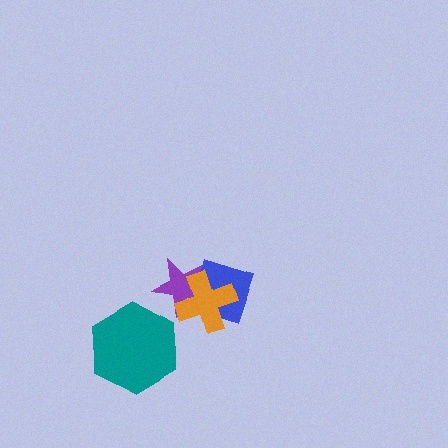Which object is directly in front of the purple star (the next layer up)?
The blue diamond is directly in front of the purple star.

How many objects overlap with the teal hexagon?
0 objects overlap with the teal hexagon.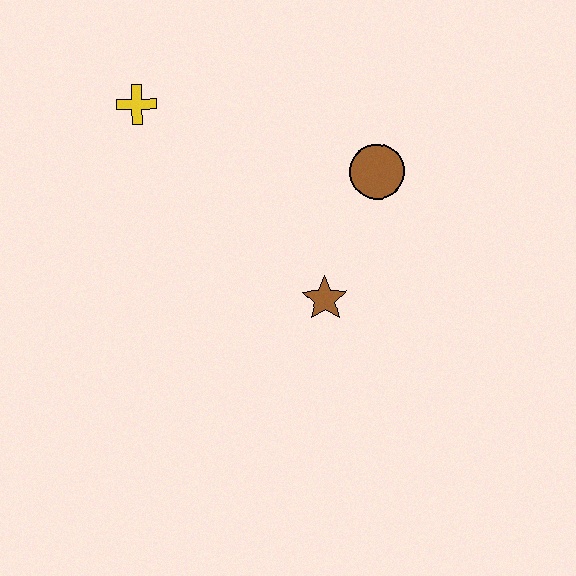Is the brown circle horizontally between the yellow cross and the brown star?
No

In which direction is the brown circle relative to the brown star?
The brown circle is above the brown star.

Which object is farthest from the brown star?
The yellow cross is farthest from the brown star.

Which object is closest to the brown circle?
The brown star is closest to the brown circle.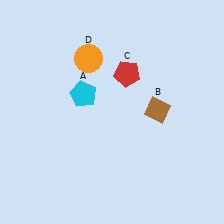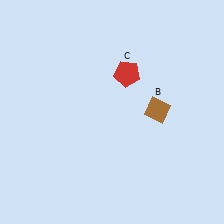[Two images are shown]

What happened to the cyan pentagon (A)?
The cyan pentagon (A) was removed in Image 2. It was in the top-left area of Image 1.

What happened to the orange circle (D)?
The orange circle (D) was removed in Image 2. It was in the top-left area of Image 1.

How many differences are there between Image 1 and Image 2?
There are 2 differences between the two images.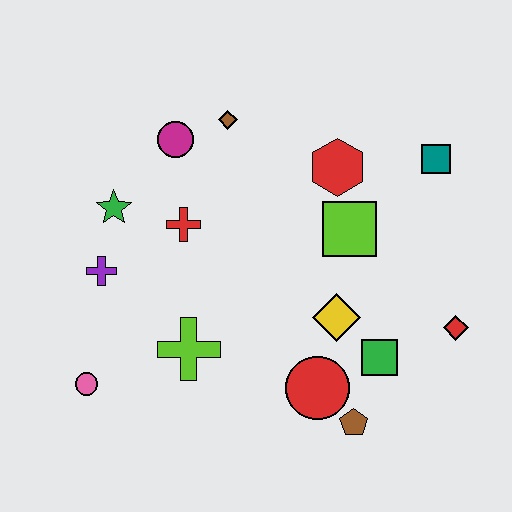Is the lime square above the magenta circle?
No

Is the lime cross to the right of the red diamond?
No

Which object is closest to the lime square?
The red hexagon is closest to the lime square.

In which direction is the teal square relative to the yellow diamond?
The teal square is above the yellow diamond.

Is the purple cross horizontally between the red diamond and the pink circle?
Yes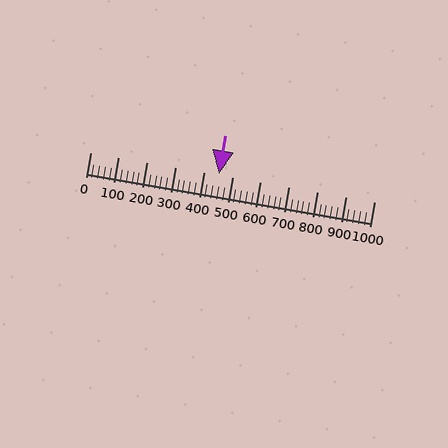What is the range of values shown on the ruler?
The ruler shows values from 0 to 1000.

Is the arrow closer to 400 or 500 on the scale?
The arrow is closer to 500.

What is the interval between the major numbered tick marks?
The major tick marks are spaced 100 units apart.